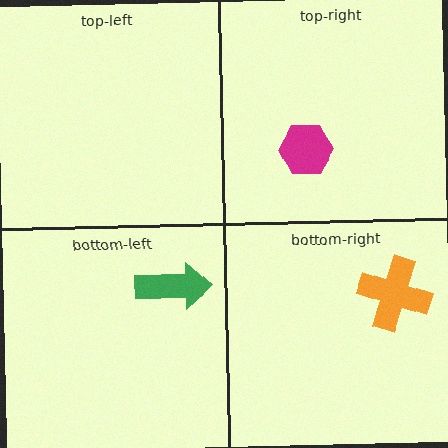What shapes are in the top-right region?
The magenta hexagon.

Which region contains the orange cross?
The bottom-right region.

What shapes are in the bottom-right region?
The orange cross.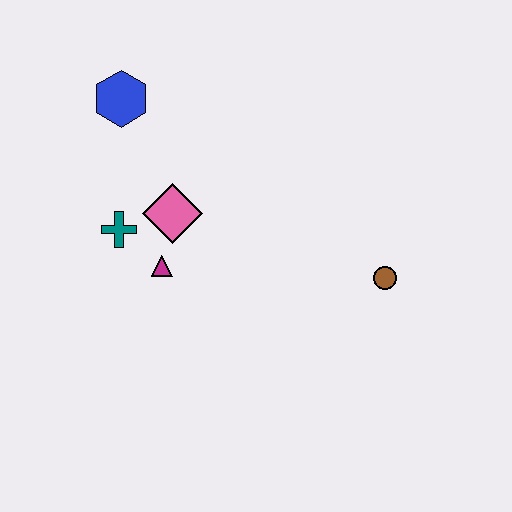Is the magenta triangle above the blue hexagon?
No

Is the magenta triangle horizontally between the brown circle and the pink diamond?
No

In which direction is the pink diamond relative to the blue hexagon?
The pink diamond is below the blue hexagon.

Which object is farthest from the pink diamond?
The brown circle is farthest from the pink diamond.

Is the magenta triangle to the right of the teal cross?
Yes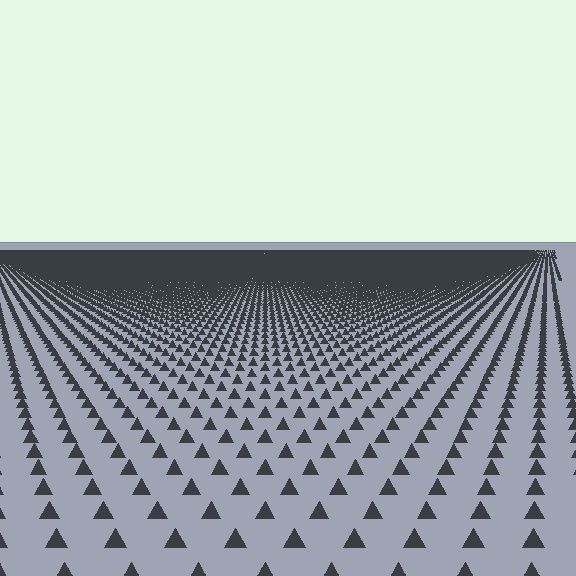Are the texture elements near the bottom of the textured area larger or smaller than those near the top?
Larger. Near the bottom, elements are closer to the viewer and appear at a bigger on-screen size.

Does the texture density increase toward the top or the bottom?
Density increases toward the top.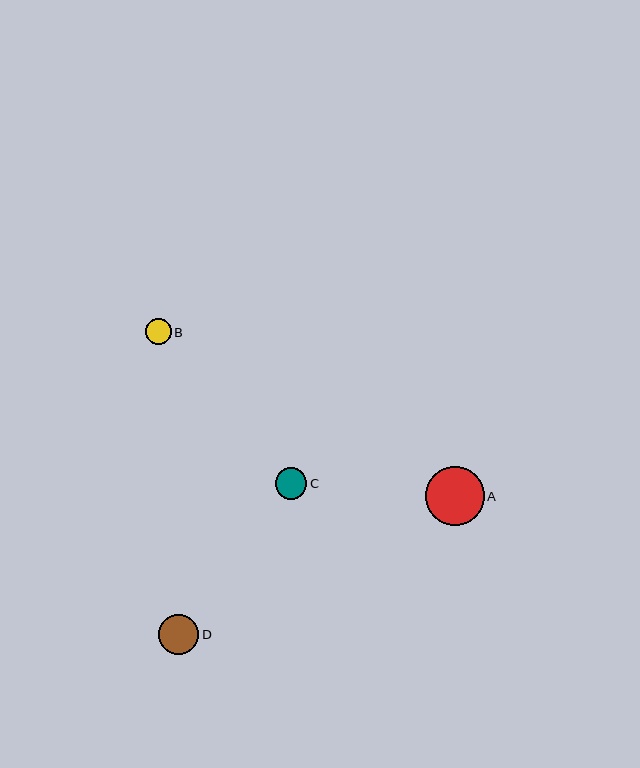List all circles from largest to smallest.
From largest to smallest: A, D, C, B.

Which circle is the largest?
Circle A is the largest with a size of approximately 59 pixels.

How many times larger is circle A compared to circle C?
Circle A is approximately 1.9 times the size of circle C.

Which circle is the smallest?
Circle B is the smallest with a size of approximately 26 pixels.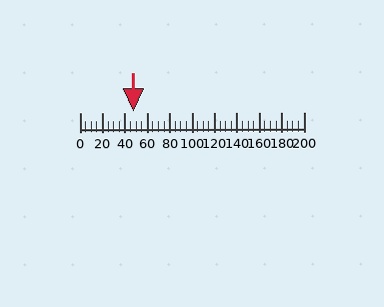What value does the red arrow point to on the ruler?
The red arrow points to approximately 48.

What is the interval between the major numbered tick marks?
The major tick marks are spaced 20 units apart.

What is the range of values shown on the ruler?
The ruler shows values from 0 to 200.